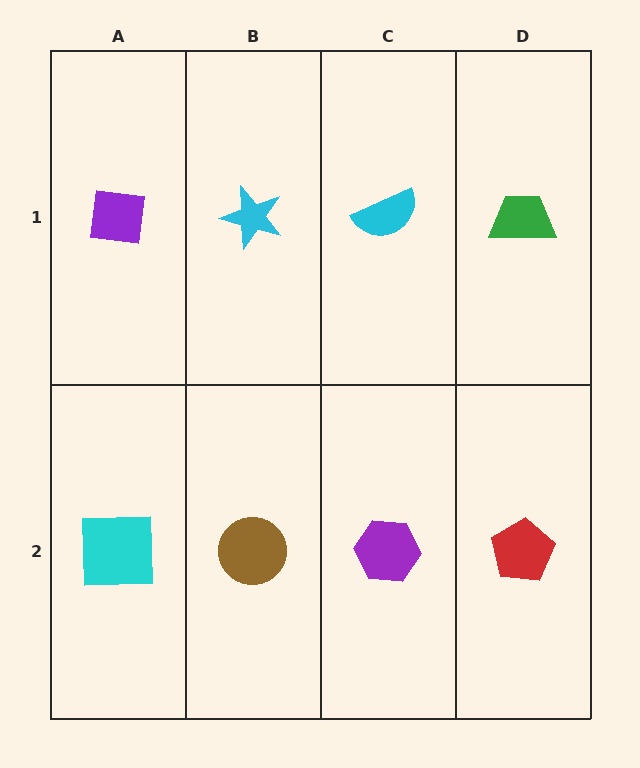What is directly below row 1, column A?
A cyan square.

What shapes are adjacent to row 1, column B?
A brown circle (row 2, column B), a purple square (row 1, column A), a cyan semicircle (row 1, column C).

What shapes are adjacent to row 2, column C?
A cyan semicircle (row 1, column C), a brown circle (row 2, column B), a red pentagon (row 2, column D).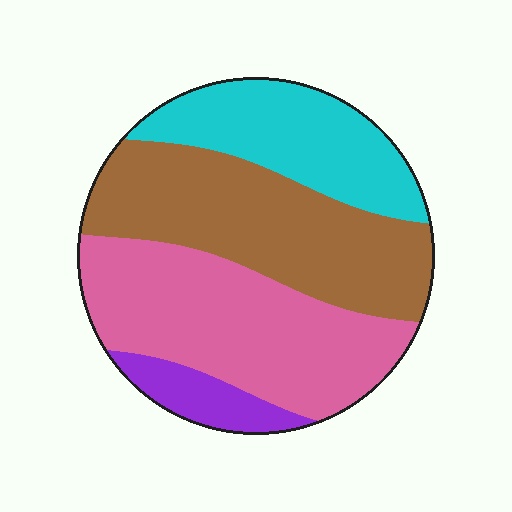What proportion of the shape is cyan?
Cyan takes up between a sixth and a third of the shape.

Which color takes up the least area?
Purple, at roughly 10%.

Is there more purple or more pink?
Pink.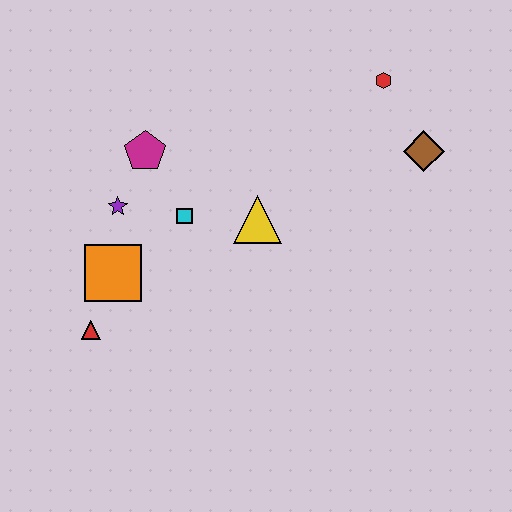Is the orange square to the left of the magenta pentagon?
Yes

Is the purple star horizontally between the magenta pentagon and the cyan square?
No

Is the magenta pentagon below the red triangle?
No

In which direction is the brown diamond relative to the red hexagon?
The brown diamond is below the red hexagon.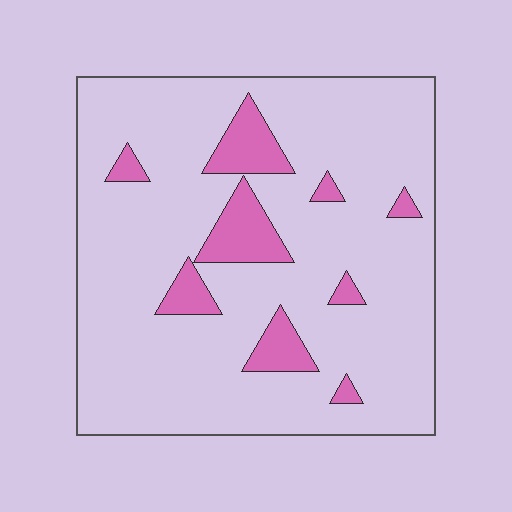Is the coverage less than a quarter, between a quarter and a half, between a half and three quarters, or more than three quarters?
Less than a quarter.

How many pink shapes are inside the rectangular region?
9.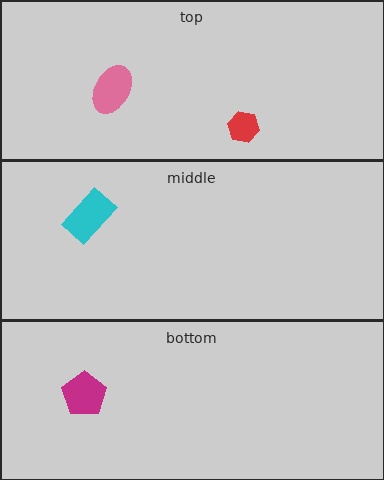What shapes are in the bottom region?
The magenta pentagon.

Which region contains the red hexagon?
The top region.